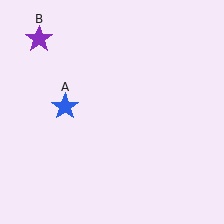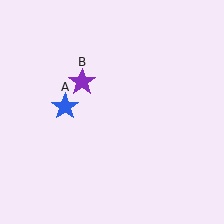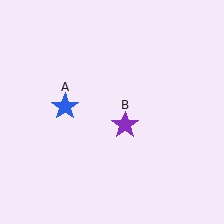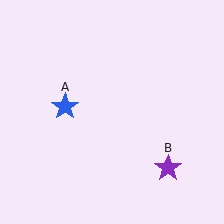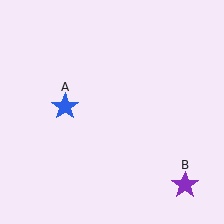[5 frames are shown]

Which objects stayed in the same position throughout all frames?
Blue star (object A) remained stationary.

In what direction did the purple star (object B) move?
The purple star (object B) moved down and to the right.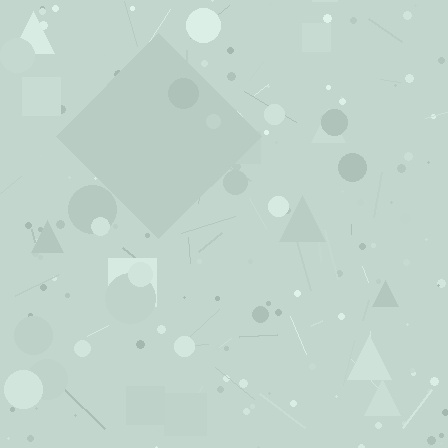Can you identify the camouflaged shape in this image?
The camouflaged shape is a diamond.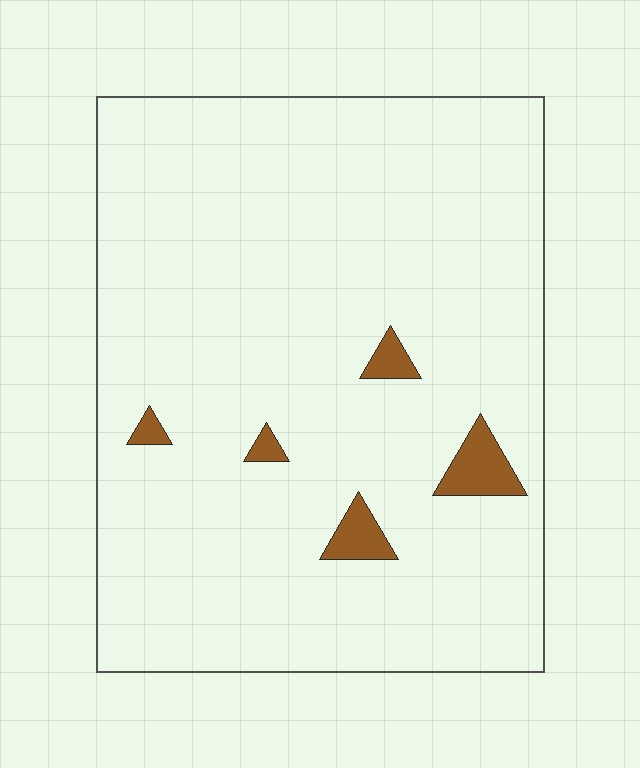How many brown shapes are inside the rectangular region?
5.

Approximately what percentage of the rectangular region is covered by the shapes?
Approximately 5%.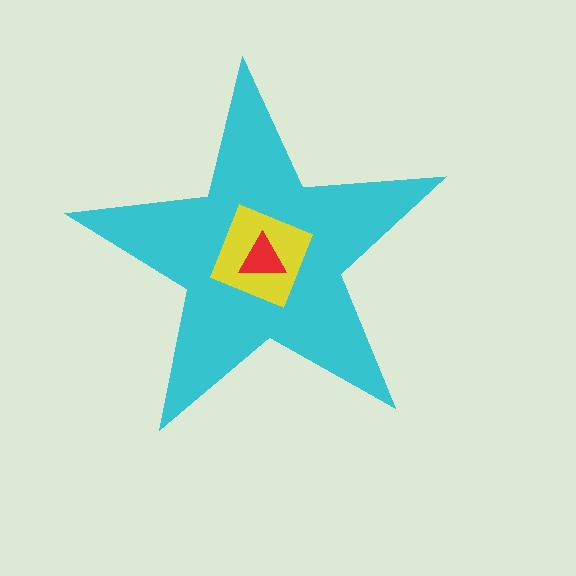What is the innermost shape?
The red triangle.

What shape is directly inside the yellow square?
The red triangle.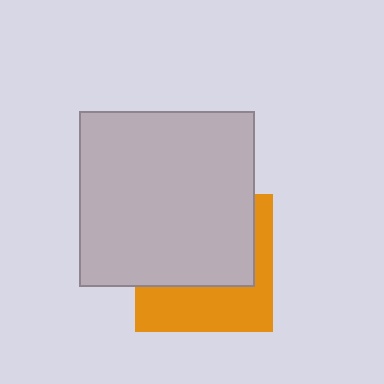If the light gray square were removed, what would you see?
You would see the complete orange square.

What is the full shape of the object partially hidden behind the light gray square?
The partially hidden object is an orange square.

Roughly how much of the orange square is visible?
A small part of it is visible (roughly 41%).